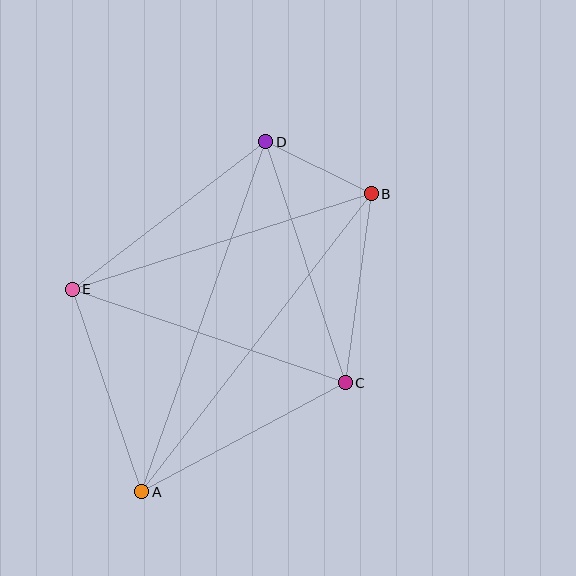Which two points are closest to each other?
Points B and D are closest to each other.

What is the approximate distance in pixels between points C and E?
The distance between C and E is approximately 289 pixels.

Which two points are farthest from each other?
Points A and B are farthest from each other.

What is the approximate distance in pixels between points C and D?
The distance between C and D is approximately 253 pixels.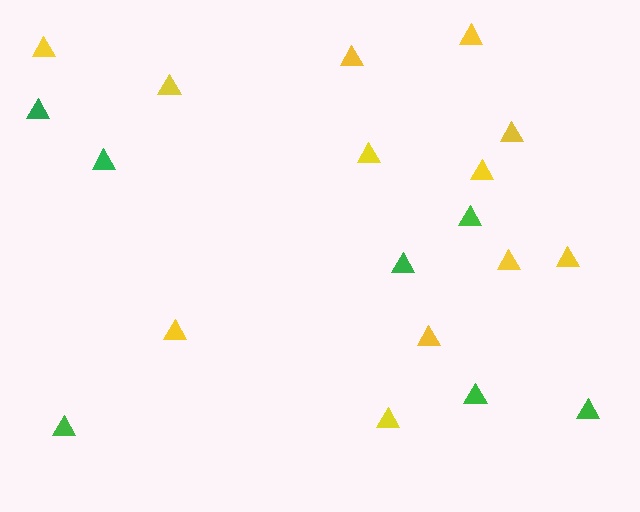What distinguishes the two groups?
There are 2 groups: one group of yellow triangles (12) and one group of green triangles (7).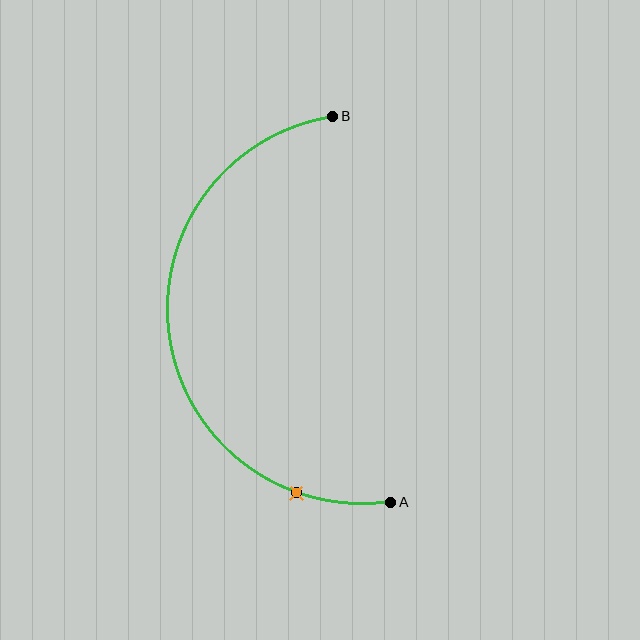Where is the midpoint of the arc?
The arc midpoint is the point on the curve farthest from the straight line joining A and B. It sits to the left of that line.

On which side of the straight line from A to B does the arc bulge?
The arc bulges to the left of the straight line connecting A and B.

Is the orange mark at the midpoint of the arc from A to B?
No. The orange mark lies on the arc but is closer to endpoint A. The arc midpoint would be at the point on the curve equidistant along the arc from both A and B.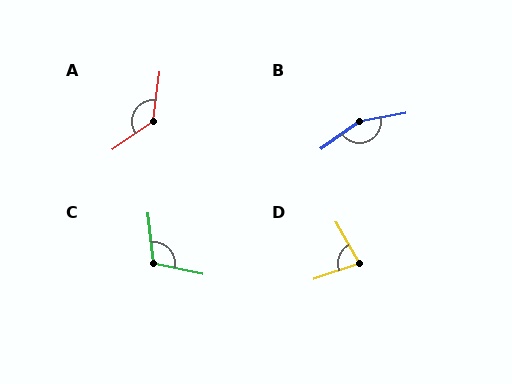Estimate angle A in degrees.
Approximately 133 degrees.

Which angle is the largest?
B, at approximately 155 degrees.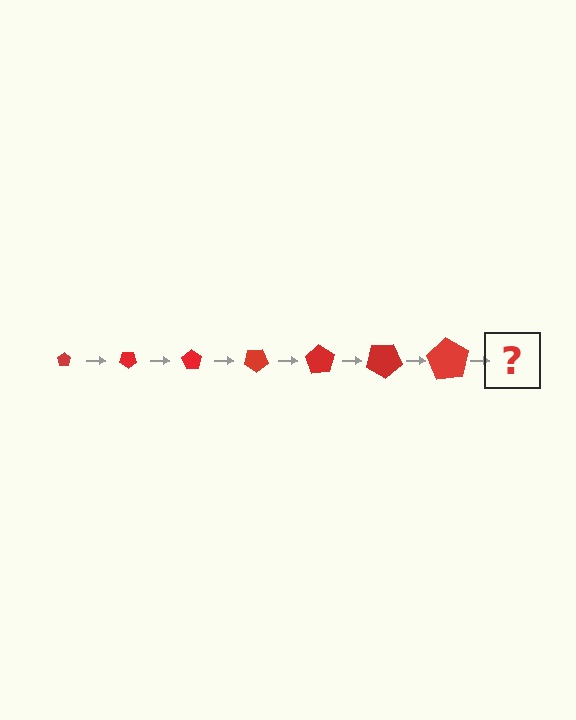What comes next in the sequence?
The next element should be a pentagon, larger than the previous one and rotated 245 degrees from the start.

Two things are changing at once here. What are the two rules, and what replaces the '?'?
The two rules are that the pentagon grows larger each step and it rotates 35 degrees each step. The '?' should be a pentagon, larger than the previous one and rotated 245 degrees from the start.